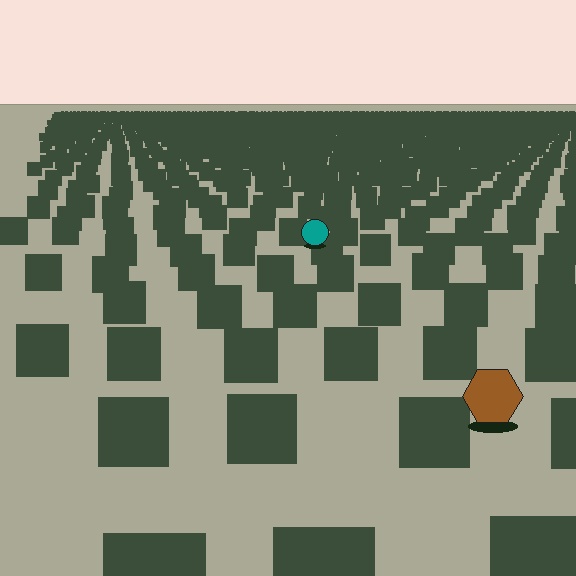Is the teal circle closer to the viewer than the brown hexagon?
No. The brown hexagon is closer — you can tell from the texture gradient: the ground texture is coarser near it.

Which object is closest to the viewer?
The brown hexagon is closest. The texture marks near it are larger and more spread out.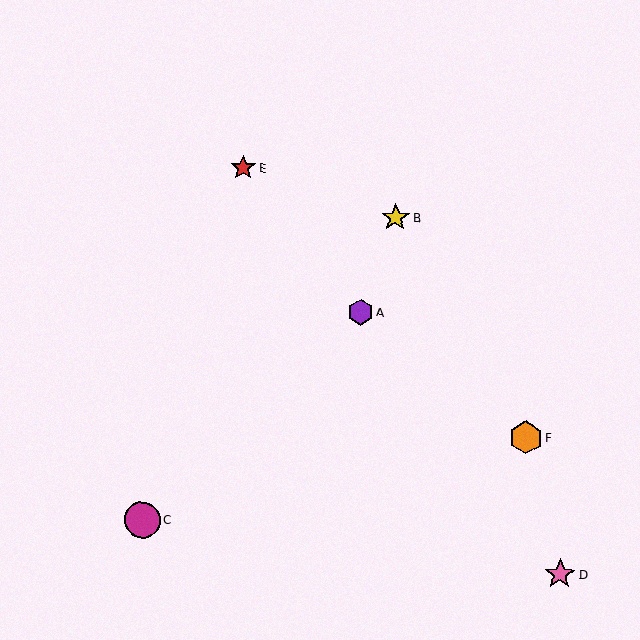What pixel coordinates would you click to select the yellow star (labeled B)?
Click at (396, 218) to select the yellow star B.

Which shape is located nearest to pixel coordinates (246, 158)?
The red star (labeled E) at (243, 168) is nearest to that location.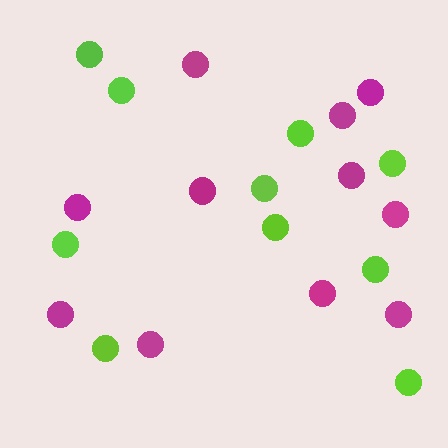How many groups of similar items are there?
There are 2 groups: one group of lime circles (10) and one group of magenta circles (11).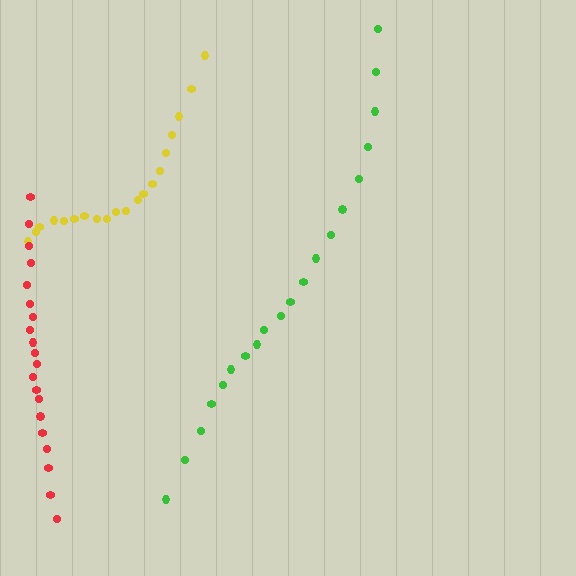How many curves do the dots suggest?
There are 3 distinct paths.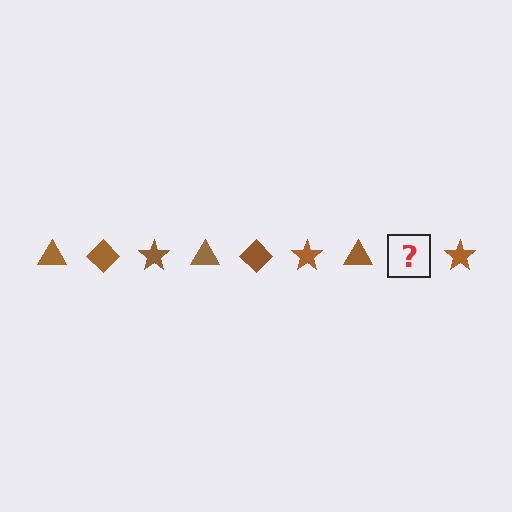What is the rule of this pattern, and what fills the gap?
The rule is that the pattern cycles through triangle, diamond, star shapes in brown. The gap should be filled with a brown diamond.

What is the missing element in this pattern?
The missing element is a brown diamond.